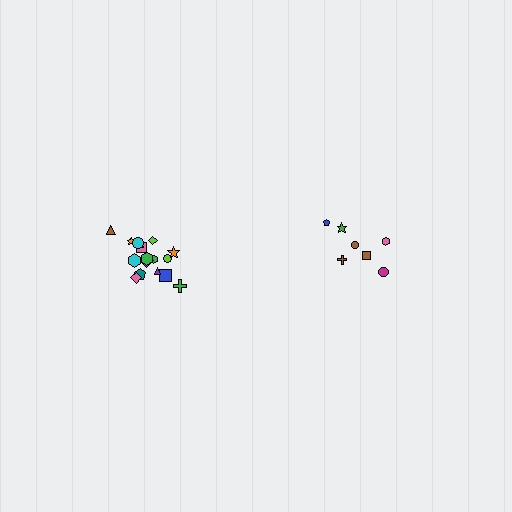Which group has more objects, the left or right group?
The left group.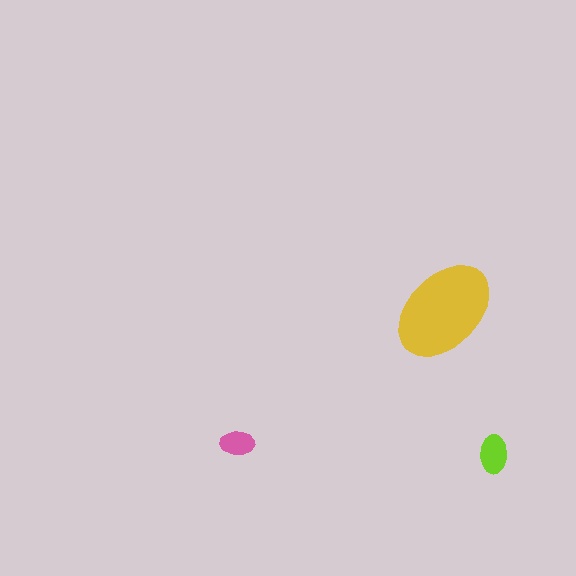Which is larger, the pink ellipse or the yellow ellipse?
The yellow one.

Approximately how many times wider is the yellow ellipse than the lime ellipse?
About 2.5 times wider.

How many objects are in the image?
There are 3 objects in the image.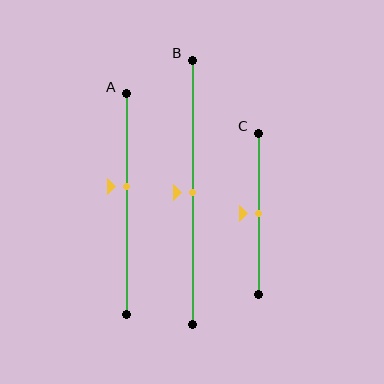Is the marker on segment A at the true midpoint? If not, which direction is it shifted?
No, the marker on segment A is shifted upward by about 8% of the segment length.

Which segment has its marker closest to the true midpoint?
Segment B has its marker closest to the true midpoint.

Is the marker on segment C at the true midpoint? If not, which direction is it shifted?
Yes, the marker on segment C is at the true midpoint.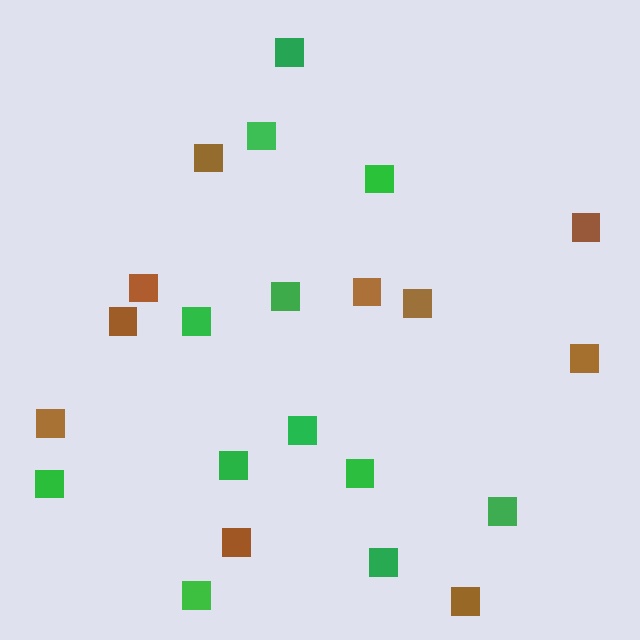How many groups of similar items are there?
There are 2 groups: one group of brown squares (10) and one group of green squares (12).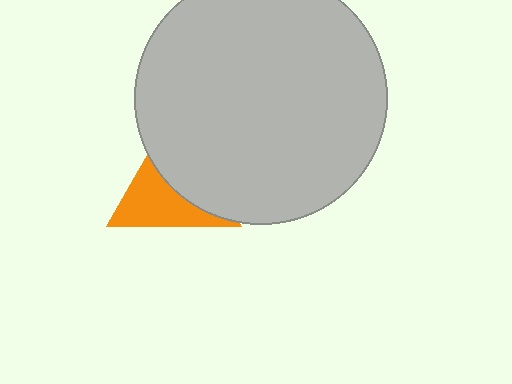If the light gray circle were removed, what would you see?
You would see the complete orange triangle.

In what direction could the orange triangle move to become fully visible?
The orange triangle could move toward the lower-left. That would shift it out from behind the light gray circle entirely.